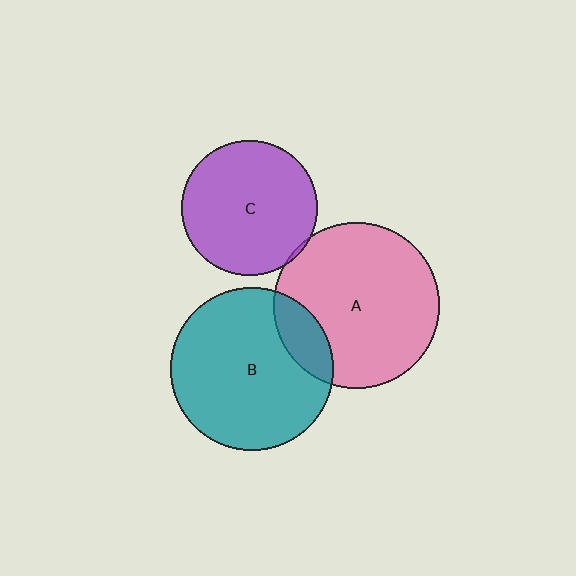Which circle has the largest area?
Circle A (pink).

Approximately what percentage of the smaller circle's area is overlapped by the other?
Approximately 5%.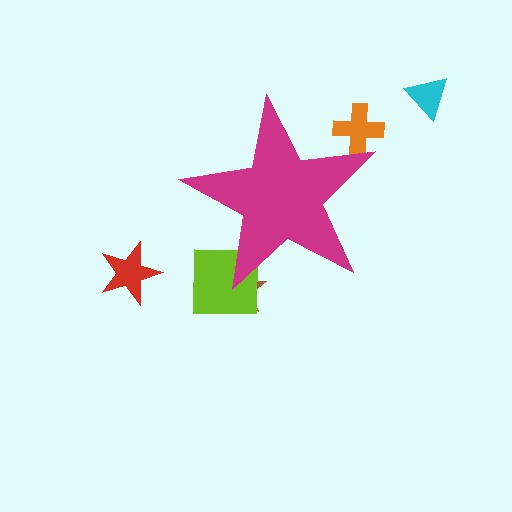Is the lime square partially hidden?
Yes, the lime square is partially hidden behind the magenta star.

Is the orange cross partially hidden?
Yes, the orange cross is partially hidden behind the magenta star.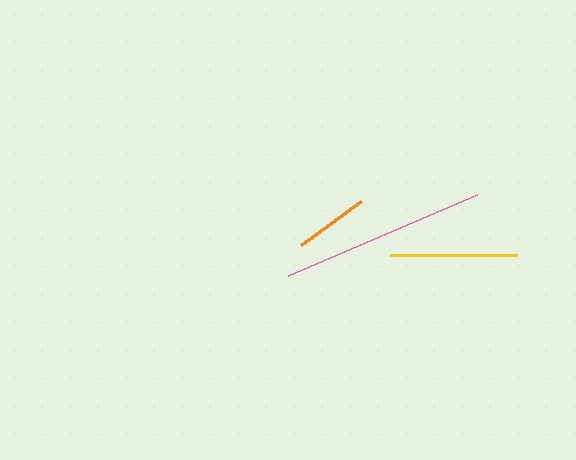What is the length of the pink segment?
The pink segment is approximately 205 pixels long.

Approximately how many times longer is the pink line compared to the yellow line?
The pink line is approximately 1.6 times the length of the yellow line.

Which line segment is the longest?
The pink line is the longest at approximately 205 pixels.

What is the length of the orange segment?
The orange segment is approximately 75 pixels long.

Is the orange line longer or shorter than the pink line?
The pink line is longer than the orange line.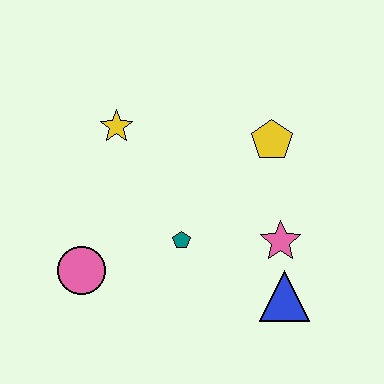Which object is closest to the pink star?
The blue triangle is closest to the pink star.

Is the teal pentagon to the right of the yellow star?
Yes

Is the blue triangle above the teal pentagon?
No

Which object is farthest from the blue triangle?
The yellow star is farthest from the blue triangle.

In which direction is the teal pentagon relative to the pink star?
The teal pentagon is to the left of the pink star.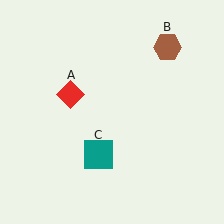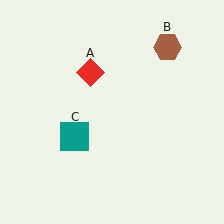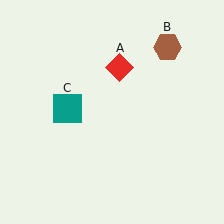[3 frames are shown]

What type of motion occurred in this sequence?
The red diamond (object A), teal square (object C) rotated clockwise around the center of the scene.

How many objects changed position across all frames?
2 objects changed position: red diamond (object A), teal square (object C).